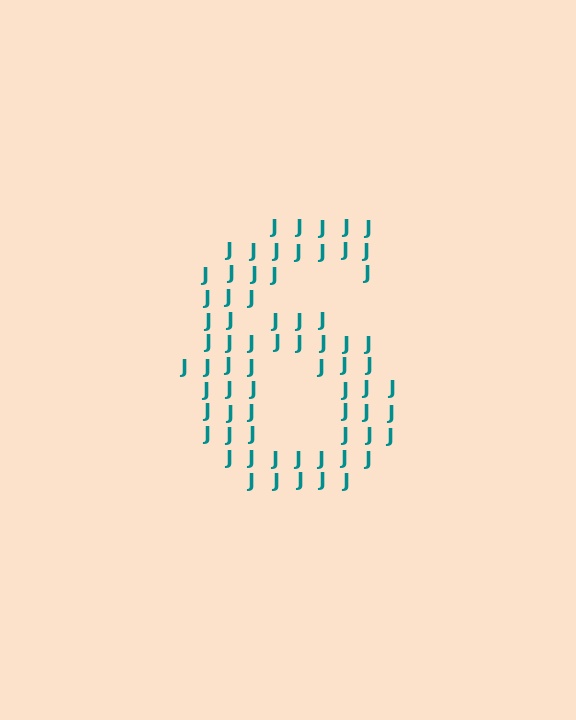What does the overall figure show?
The overall figure shows the digit 6.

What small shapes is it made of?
It is made of small letter J's.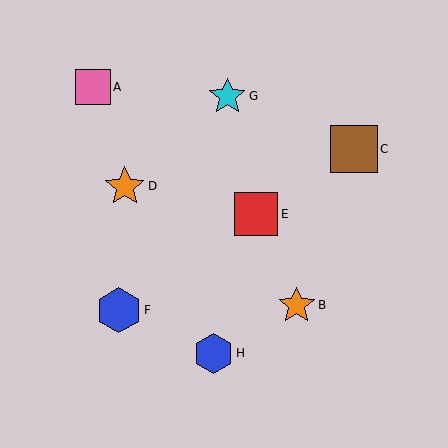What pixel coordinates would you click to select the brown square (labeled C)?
Click at (354, 149) to select the brown square C.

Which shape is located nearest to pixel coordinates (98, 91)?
The pink square (labeled A) at (93, 87) is nearest to that location.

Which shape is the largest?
The brown square (labeled C) is the largest.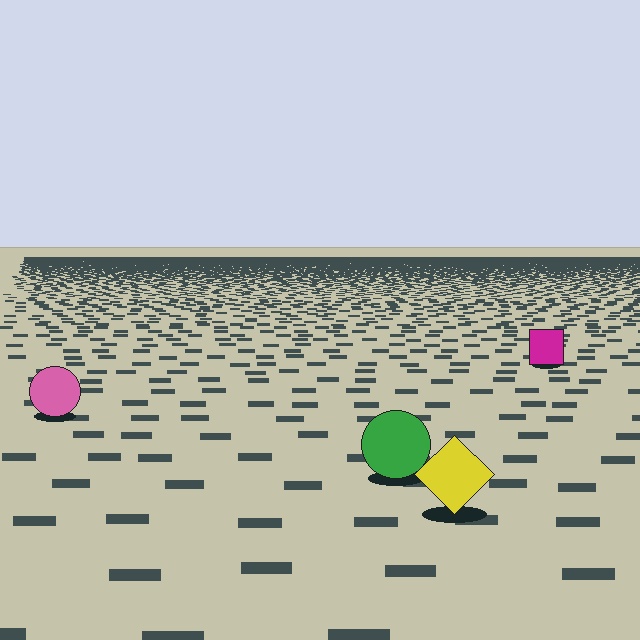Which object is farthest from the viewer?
The magenta square is farthest from the viewer. It appears smaller and the ground texture around it is denser.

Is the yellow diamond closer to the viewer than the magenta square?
Yes. The yellow diamond is closer — you can tell from the texture gradient: the ground texture is coarser near it.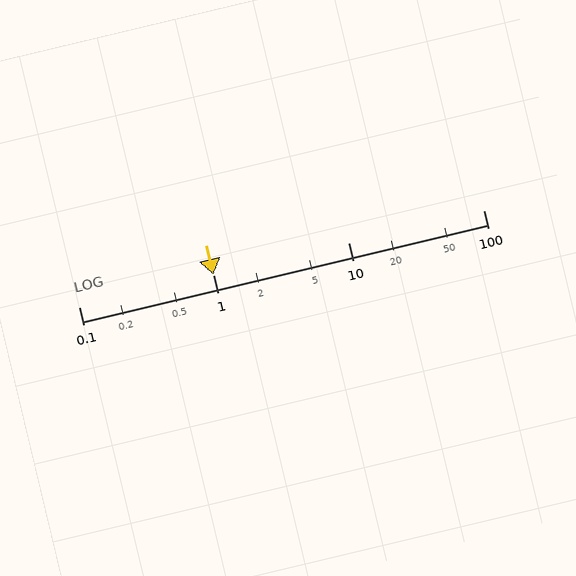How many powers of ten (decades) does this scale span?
The scale spans 3 decades, from 0.1 to 100.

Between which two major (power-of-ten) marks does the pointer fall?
The pointer is between 1 and 10.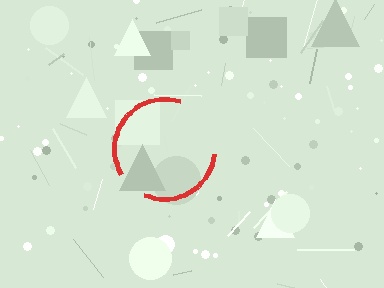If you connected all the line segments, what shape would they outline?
They would outline a circle.